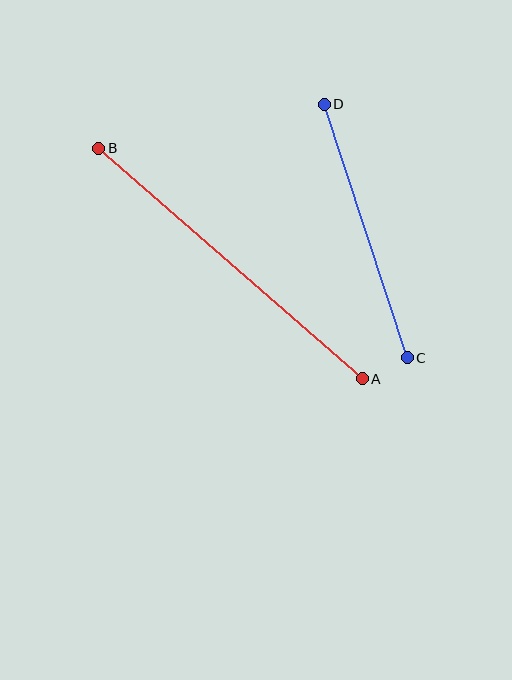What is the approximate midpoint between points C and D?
The midpoint is at approximately (366, 231) pixels.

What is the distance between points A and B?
The distance is approximately 350 pixels.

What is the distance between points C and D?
The distance is approximately 267 pixels.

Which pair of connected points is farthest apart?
Points A and B are farthest apart.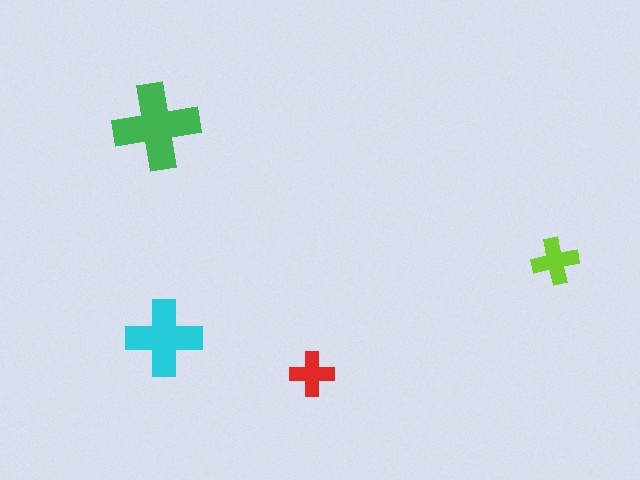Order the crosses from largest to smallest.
the green one, the cyan one, the lime one, the red one.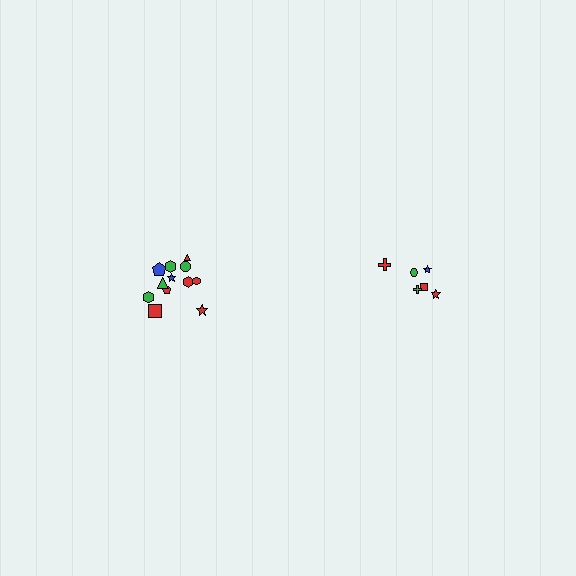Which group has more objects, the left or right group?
The left group.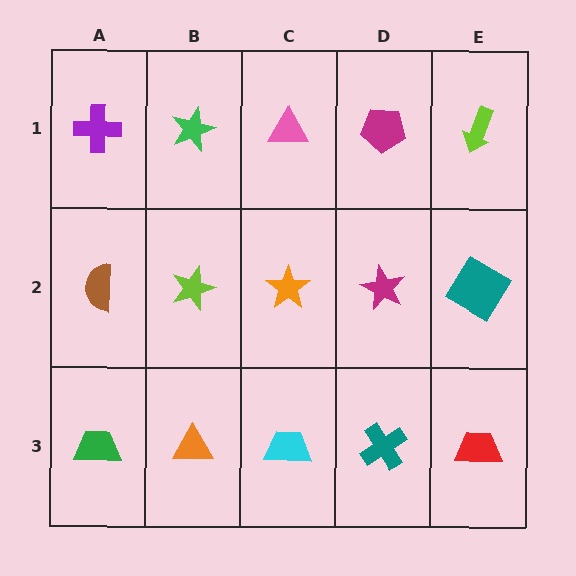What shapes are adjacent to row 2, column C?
A pink triangle (row 1, column C), a cyan trapezoid (row 3, column C), a lime star (row 2, column B), a magenta star (row 2, column D).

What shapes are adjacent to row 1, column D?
A magenta star (row 2, column D), a pink triangle (row 1, column C), a lime arrow (row 1, column E).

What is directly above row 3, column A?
A brown semicircle.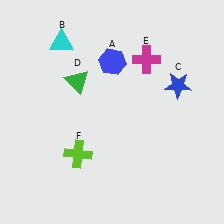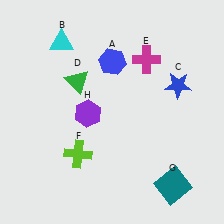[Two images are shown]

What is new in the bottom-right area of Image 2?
A teal square (G) was added in the bottom-right area of Image 2.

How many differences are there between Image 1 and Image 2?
There are 2 differences between the two images.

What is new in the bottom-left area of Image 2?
A purple hexagon (H) was added in the bottom-left area of Image 2.